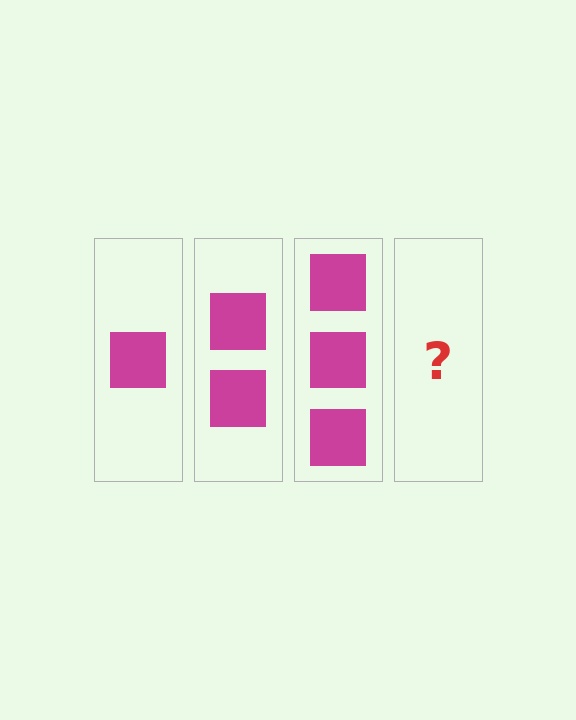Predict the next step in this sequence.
The next step is 4 squares.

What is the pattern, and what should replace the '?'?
The pattern is that each step adds one more square. The '?' should be 4 squares.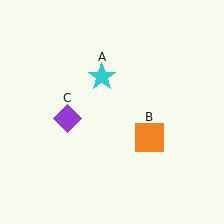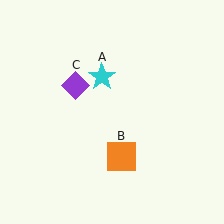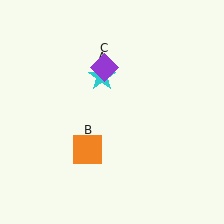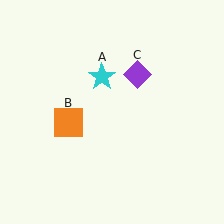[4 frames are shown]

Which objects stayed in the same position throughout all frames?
Cyan star (object A) remained stationary.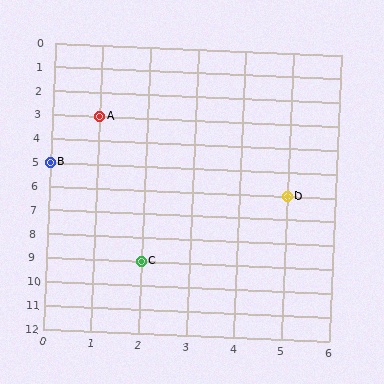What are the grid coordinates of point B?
Point B is at grid coordinates (0, 5).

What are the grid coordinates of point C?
Point C is at grid coordinates (2, 9).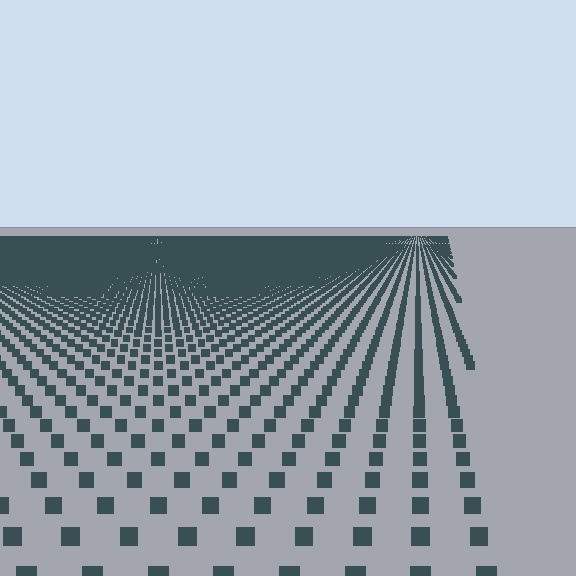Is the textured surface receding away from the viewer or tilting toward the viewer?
The surface is receding away from the viewer. Texture elements get smaller and denser toward the top.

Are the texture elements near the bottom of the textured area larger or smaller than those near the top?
Larger. Near the bottom, elements are closer to the viewer and appear at a bigger on-screen size.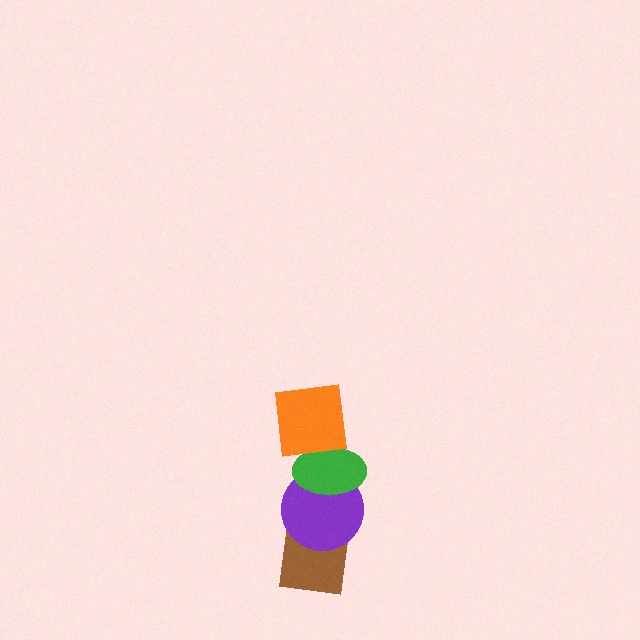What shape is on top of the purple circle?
The green ellipse is on top of the purple circle.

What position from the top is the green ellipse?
The green ellipse is 2nd from the top.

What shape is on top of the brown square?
The purple circle is on top of the brown square.